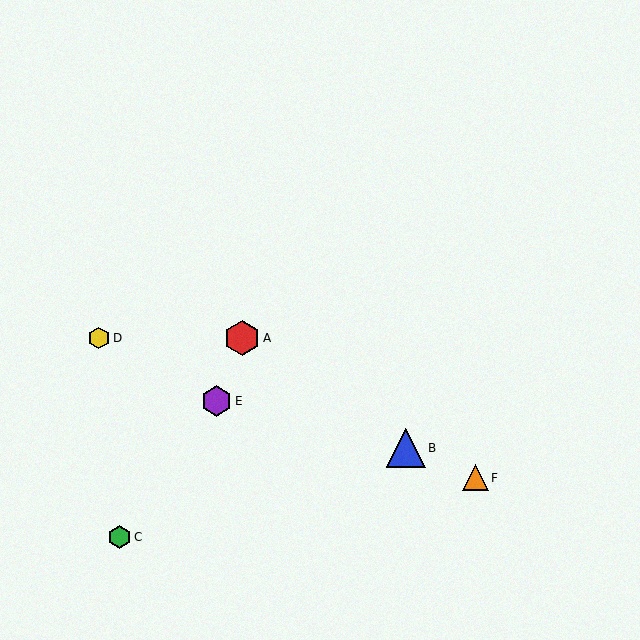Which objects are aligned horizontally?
Objects A, D are aligned horizontally.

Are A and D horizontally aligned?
Yes, both are at y≈338.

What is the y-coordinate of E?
Object E is at y≈401.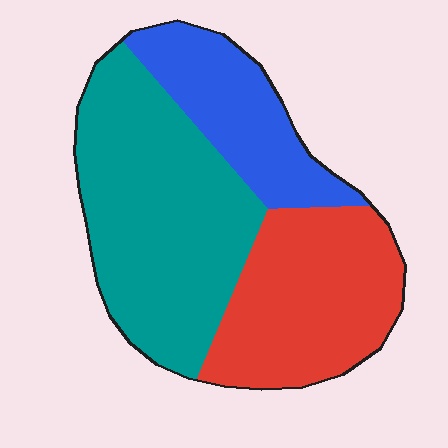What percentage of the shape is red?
Red takes up about one third (1/3) of the shape.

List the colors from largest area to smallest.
From largest to smallest: teal, red, blue.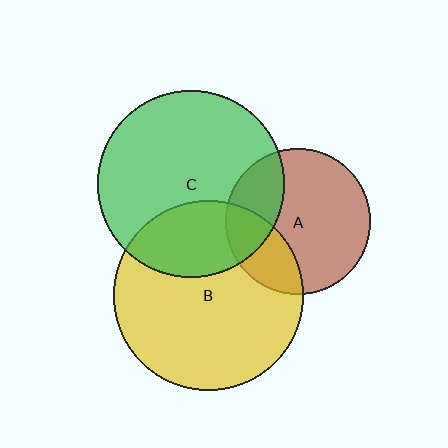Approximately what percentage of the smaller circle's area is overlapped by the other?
Approximately 25%.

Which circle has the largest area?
Circle B (yellow).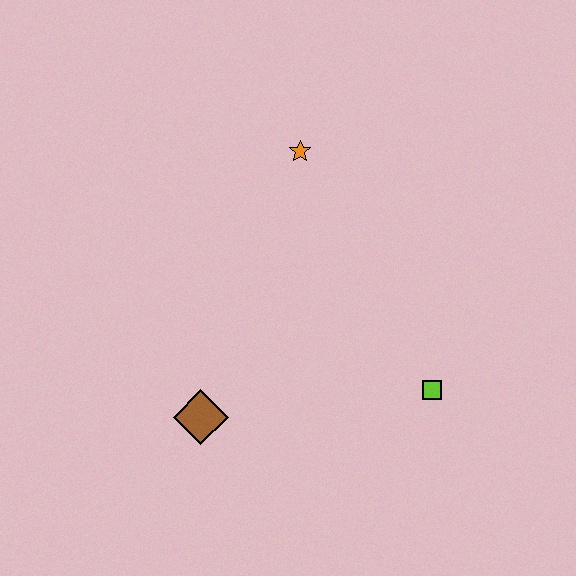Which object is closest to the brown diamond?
The lime square is closest to the brown diamond.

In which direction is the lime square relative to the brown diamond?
The lime square is to the right of the brown diamond.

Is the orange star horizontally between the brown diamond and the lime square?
Yes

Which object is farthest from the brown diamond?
The orange star is farthest from the brown diamond.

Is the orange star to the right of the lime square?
No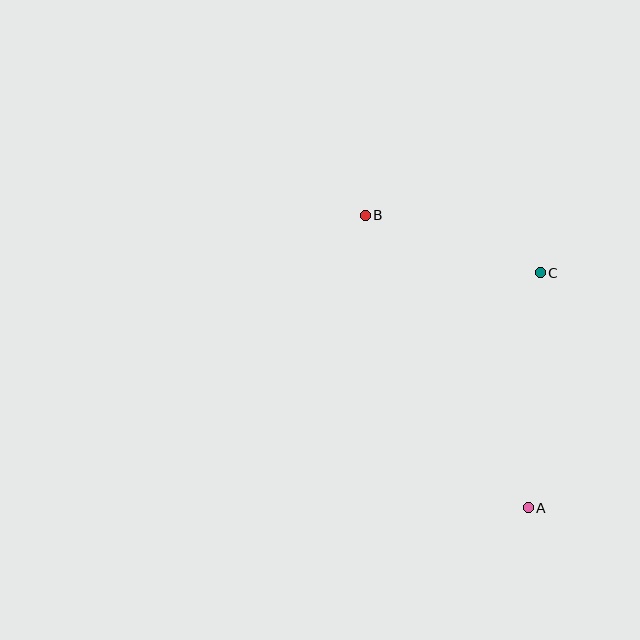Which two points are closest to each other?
Points B and C are closest to each other.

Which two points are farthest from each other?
Points A and B are farthest from each other.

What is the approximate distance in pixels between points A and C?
The distance between A and C is approximately 235 pixels.